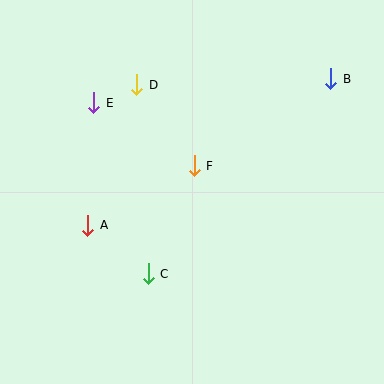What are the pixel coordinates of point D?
Point D is at (137, 85).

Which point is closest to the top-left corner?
Point E is closest to the top-left corner.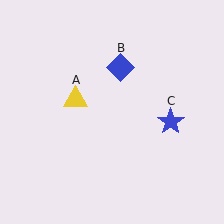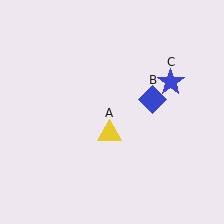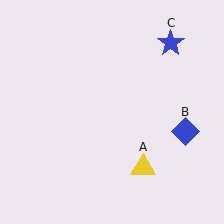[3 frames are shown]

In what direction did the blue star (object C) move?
The blue star (object C) moved up.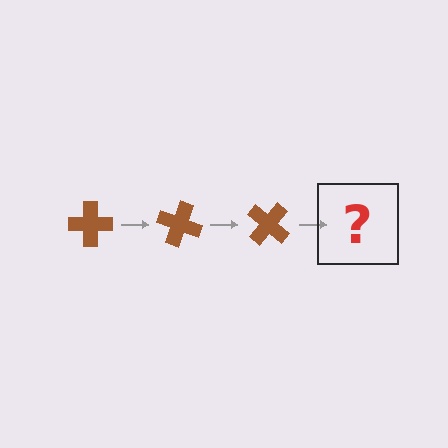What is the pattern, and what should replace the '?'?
The pattern is that the cross rotates 20 degrees each step. The '?' should be a brown cross rotated 60 degrees.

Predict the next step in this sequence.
The next step is a brown cross rotated 60 degrees.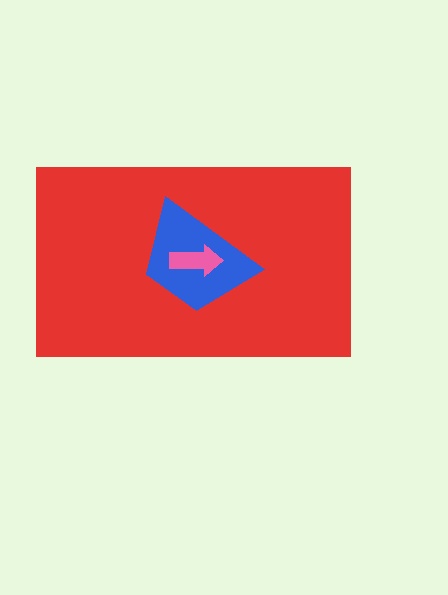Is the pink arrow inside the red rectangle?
Yes.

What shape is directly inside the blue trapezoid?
The pink arrow.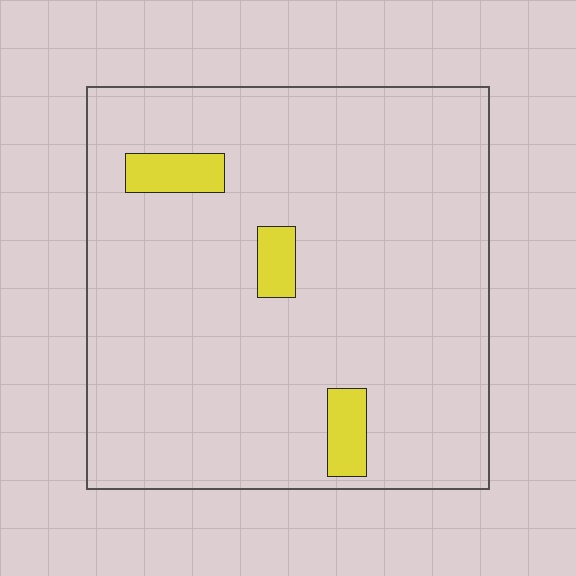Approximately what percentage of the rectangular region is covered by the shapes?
Approximately 5%.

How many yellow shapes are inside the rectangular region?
3.